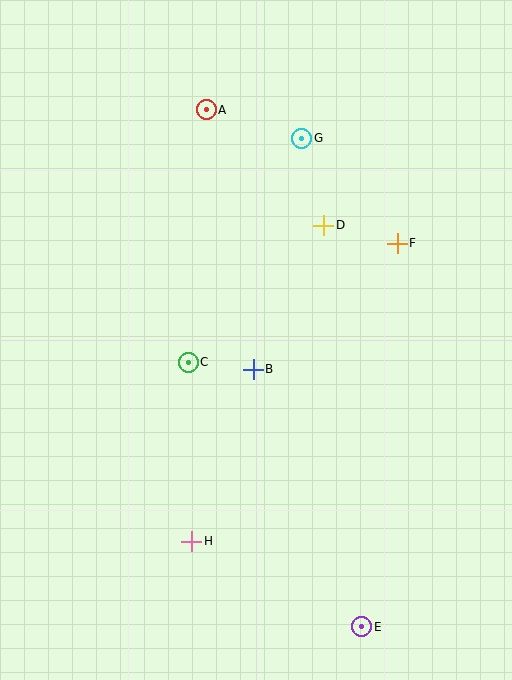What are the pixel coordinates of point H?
Point H is at (192, 541).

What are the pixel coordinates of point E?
Point E is at (362, 627).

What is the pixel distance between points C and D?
The distance between C and D is 193 pixels.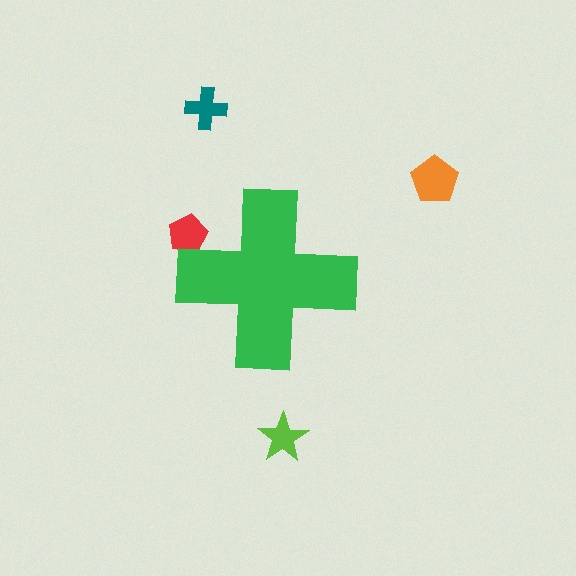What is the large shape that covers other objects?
A green cross.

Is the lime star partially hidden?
No, the lime star is fully visible.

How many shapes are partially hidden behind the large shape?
1 shape is partially hidden.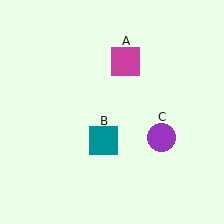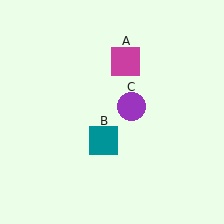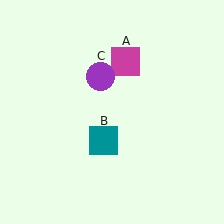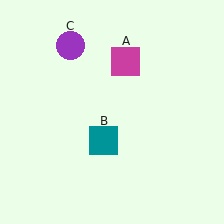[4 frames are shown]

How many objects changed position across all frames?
1 object changed position: purple circle (object C).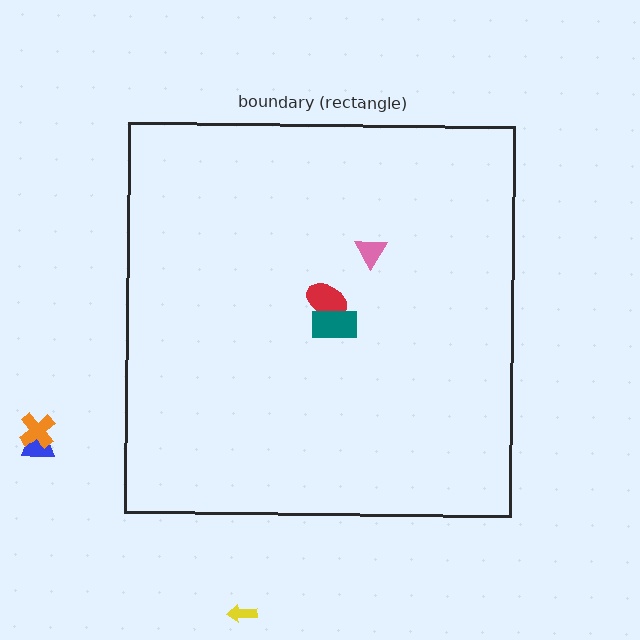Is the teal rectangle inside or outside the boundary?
Inside.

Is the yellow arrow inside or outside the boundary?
Outside.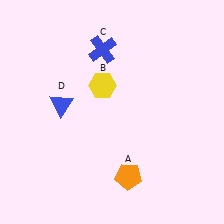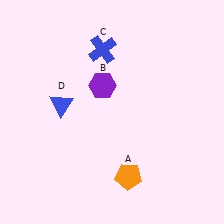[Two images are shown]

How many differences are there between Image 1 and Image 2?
There is 1 difference between the two images.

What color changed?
The hexagon (B) changed from yellow in Image 1 to purple in Image 2.